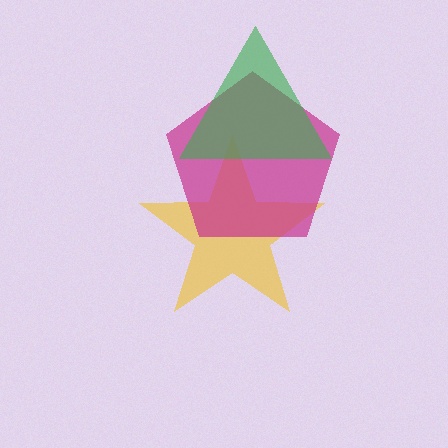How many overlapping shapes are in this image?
There are 3 overlapping shapes in the image.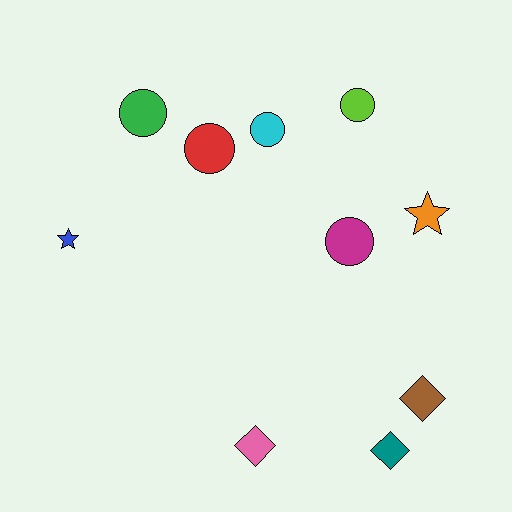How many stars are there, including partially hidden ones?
There are 2 stars.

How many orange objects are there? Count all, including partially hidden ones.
There is 1 orange object.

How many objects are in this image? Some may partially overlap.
There are 10 objects.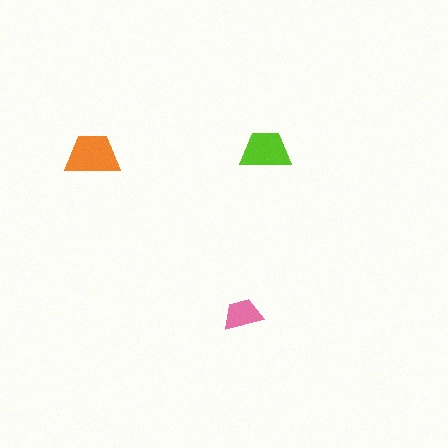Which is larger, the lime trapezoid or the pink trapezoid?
The lime one.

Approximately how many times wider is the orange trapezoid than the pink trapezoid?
About 1.5 times wider.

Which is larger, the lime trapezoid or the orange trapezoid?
The orange one.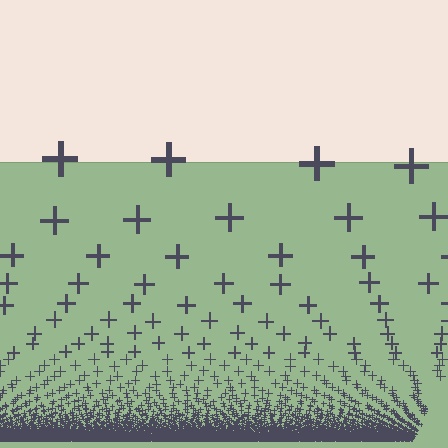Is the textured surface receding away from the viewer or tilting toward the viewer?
The surface appears to tilt toward the viewer. Texture elements get larger and sparser toward the top.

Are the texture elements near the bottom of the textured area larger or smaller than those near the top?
Smaller. The gradient is inverted — elements near the bottom are smaller and denser.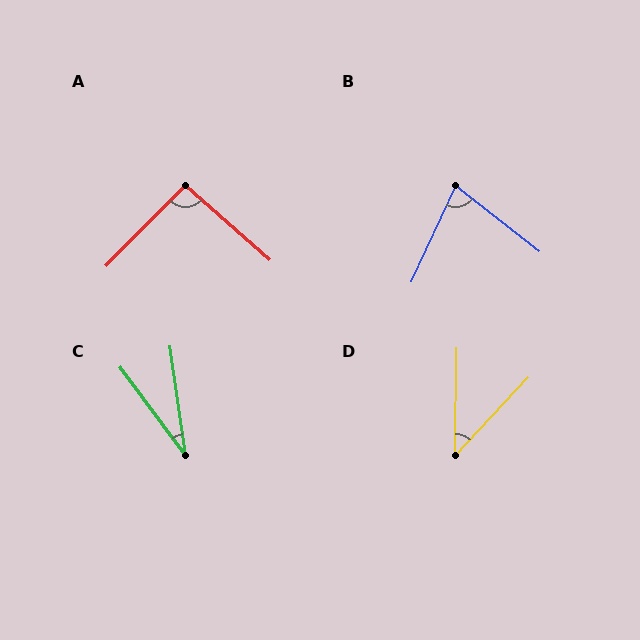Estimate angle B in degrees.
Approximately 76 degrees.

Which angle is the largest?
A, at approximately 93 degrees.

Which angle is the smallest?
C, at approximately 29 degrees.